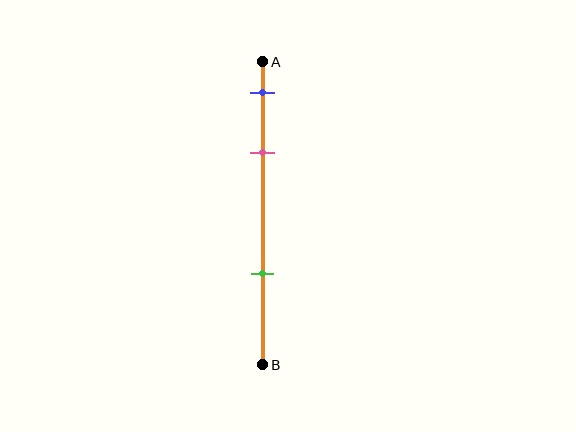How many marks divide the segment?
There are 3 marks dividing the segment.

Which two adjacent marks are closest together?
The blue and pink marks are the closest adjacent pair.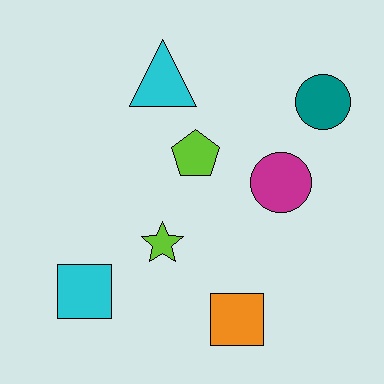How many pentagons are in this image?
There is 1 pentagon.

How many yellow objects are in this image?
There are no yellow objects.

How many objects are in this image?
There are 7 objects.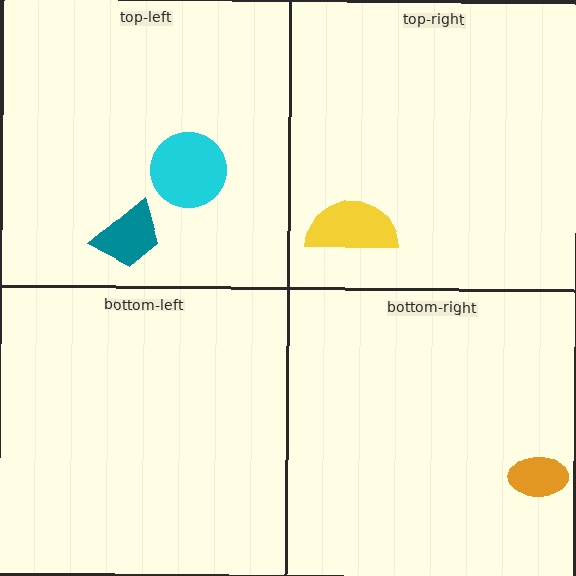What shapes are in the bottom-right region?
The orange ellipse.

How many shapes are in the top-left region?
2.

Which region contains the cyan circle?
The top-left region.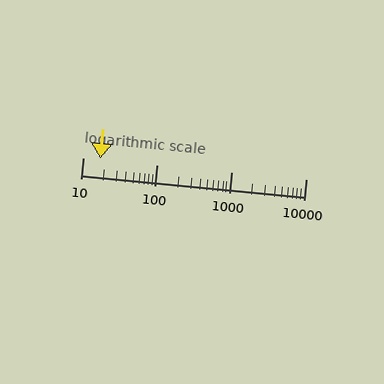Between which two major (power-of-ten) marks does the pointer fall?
The pointer is between 10 and 100.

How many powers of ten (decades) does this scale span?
The scale spans 3 decades, from 10 to 10000.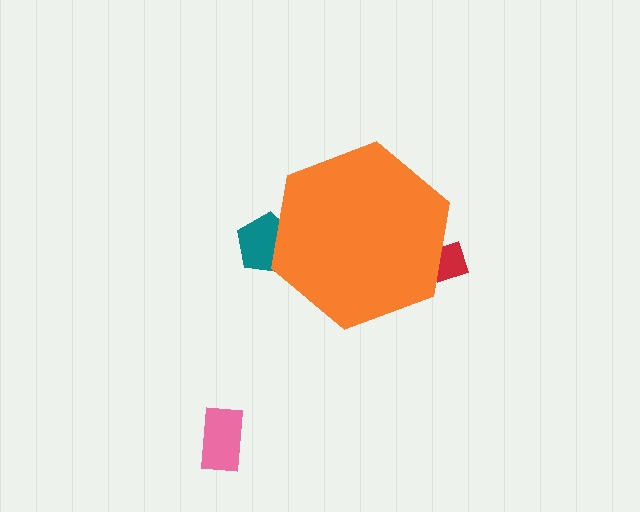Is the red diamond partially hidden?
Yes, the red diamond is partially hidden behind the orange hexagon.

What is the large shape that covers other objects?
An orange hexagon.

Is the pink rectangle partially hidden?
No, the pink rectangle is fully visible.